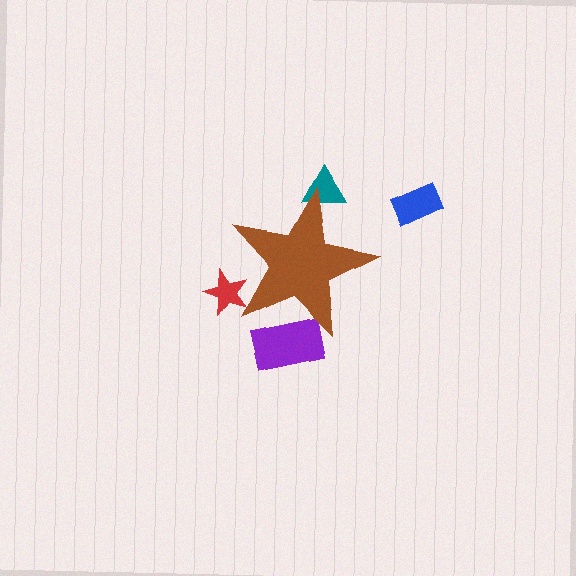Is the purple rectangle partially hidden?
Yes, the purple rectangle is partially hidden behind the brown star.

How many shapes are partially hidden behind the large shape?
3 shapes are partially hidden.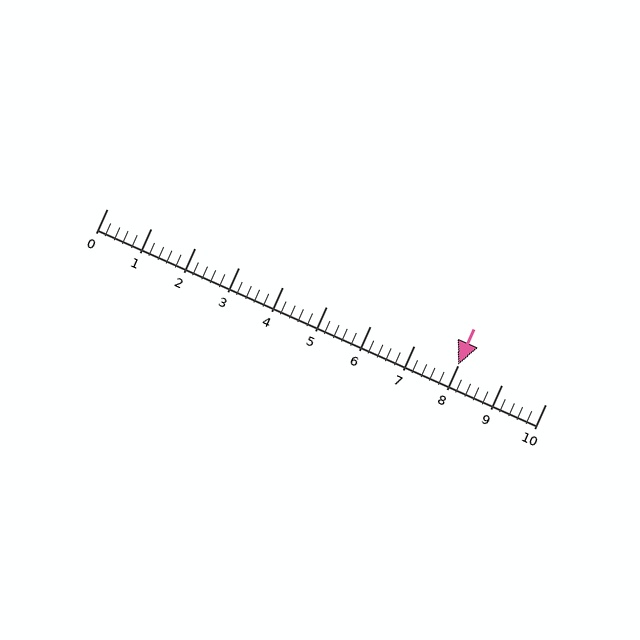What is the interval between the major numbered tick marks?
The major tick marks are spaced 1 units apart.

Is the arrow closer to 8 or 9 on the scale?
The arrow is closer to 8.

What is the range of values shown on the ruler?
The ruler shows values from 0 to 10.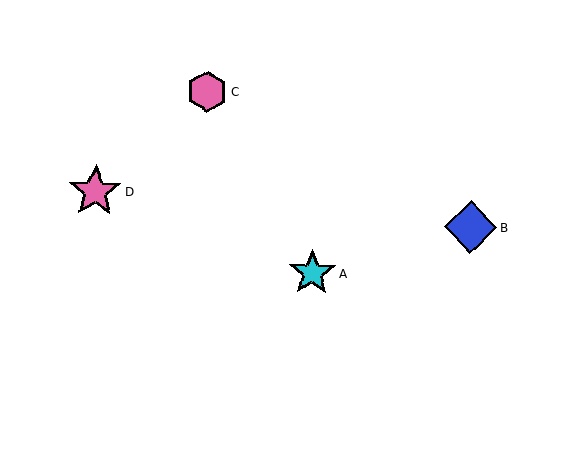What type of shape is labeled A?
Shape A is a cyan star.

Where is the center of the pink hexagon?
The center of the pink hexagon is at (207, 92).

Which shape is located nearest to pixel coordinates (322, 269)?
The cyan star (labeled A) at (312, 273) is nearest to that location.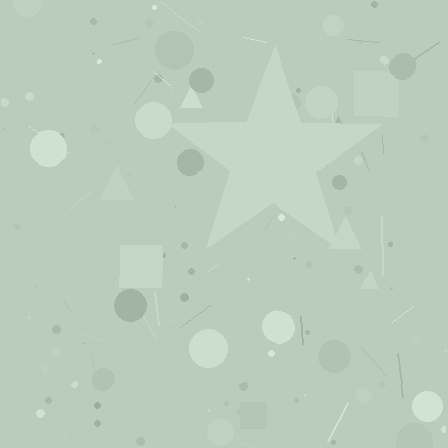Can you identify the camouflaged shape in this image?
The camouflaged shape is a star.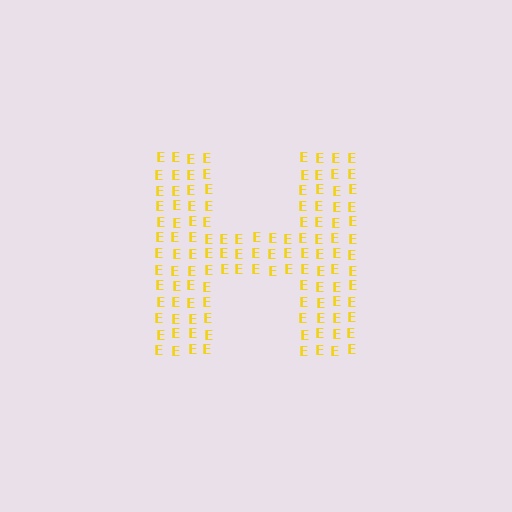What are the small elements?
The small elements are letter E's.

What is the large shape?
The large shape is the letter H.